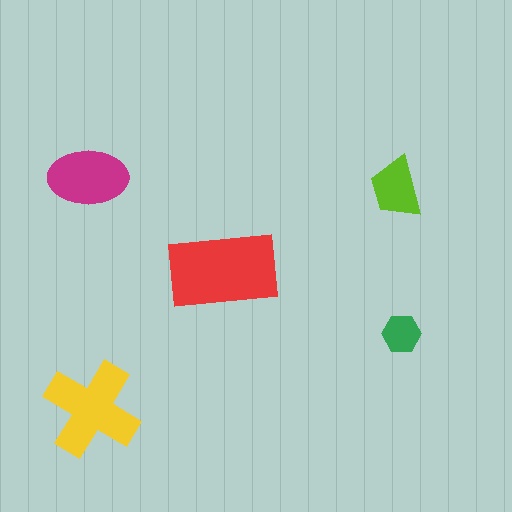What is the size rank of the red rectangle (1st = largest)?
1st.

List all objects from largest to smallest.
The red rectangle, the yellow cross, the magenta ellipse, the lime trapezoid, the green hexagon.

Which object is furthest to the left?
The magenta ellipse is leftmost.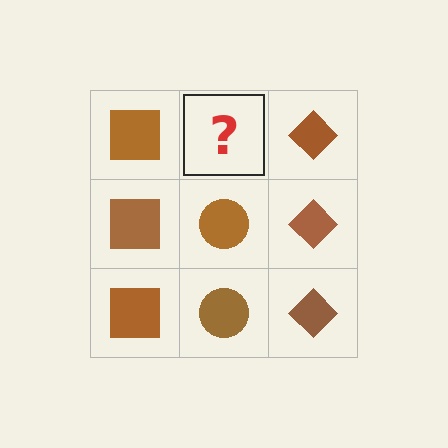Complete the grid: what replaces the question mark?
The question mark should be replaced with a brown circle.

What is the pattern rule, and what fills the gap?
The rule is that each column has a consistent shape. The gap should be filled with a brown circle.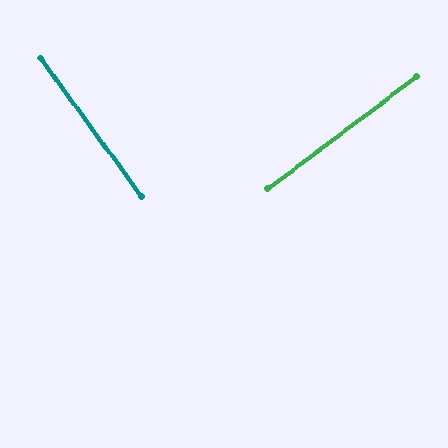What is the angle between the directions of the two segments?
Approximately 89 degrees.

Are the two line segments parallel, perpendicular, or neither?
Perpendicular — they meet at approximately 89°.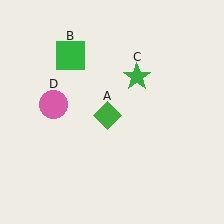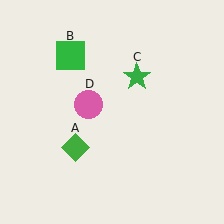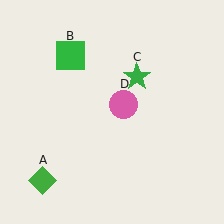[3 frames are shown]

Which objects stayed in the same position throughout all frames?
Green square (object B) and green star (object C) remained stationary.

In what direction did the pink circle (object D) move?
The pink circle (object D) moved right.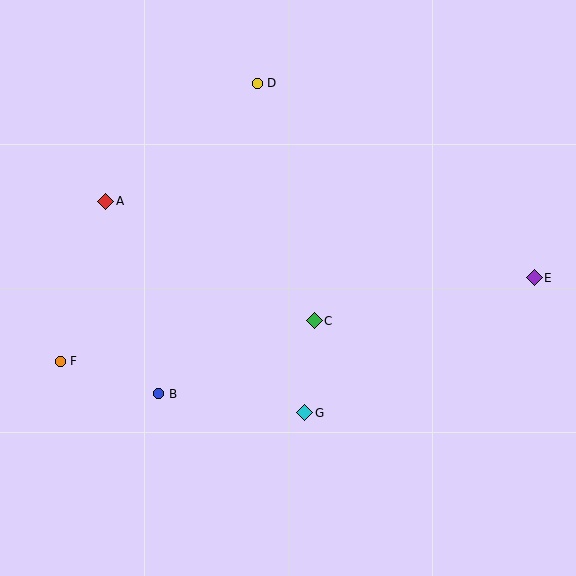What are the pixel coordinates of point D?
Point D is at (257, 83).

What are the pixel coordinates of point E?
Point E is at (534, 278).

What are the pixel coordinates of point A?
Point A is at (106, 201).